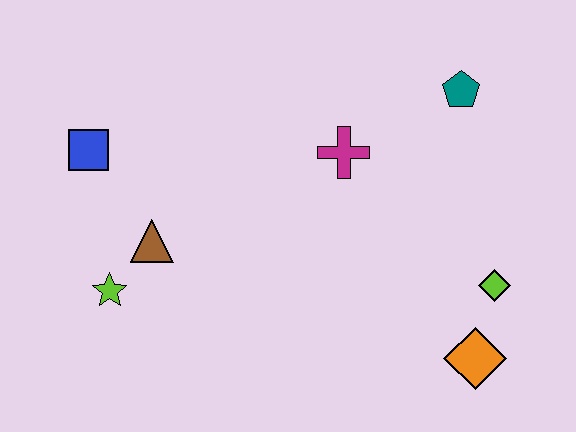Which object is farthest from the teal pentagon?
The lime star is farthest from the teal pentagon.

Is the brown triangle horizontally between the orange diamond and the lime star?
Yes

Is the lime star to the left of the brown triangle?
Yes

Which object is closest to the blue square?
The brown triangle is closest to the blue square.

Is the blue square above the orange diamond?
Yes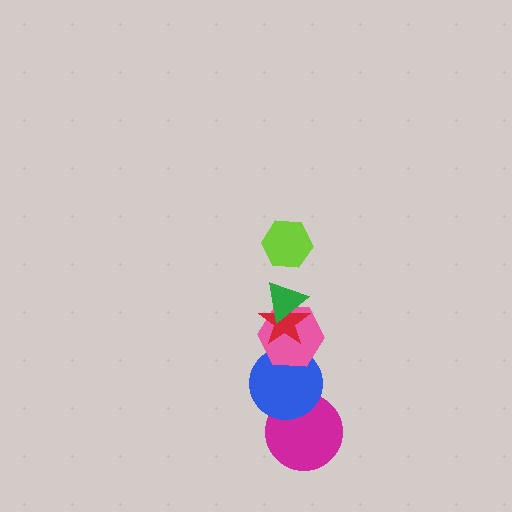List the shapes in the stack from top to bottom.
From top to bottom: the lime hexagon, the green triangle, the red star, the pink hexagon, the blue circle, the magenta circle.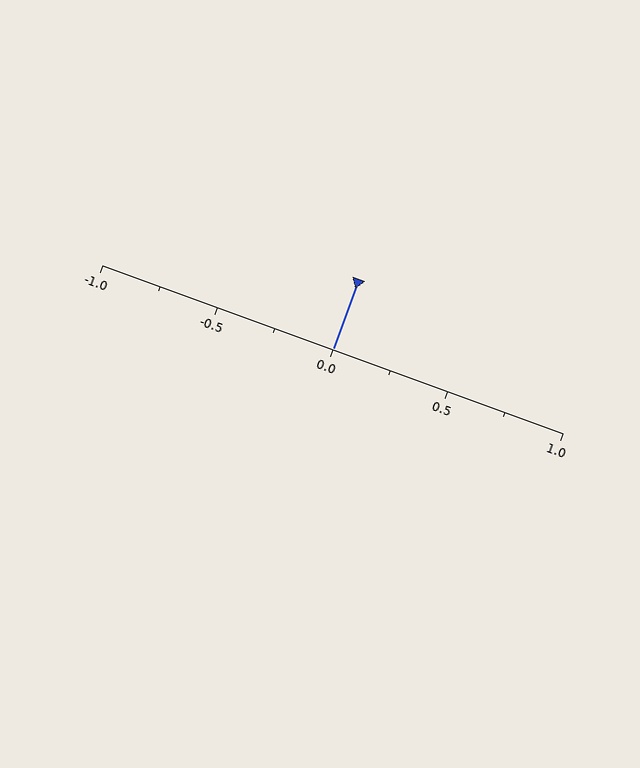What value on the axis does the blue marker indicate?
The marker indicates approximately 0.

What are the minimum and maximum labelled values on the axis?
The axis runs from -1.0 to 1.0.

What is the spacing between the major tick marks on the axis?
The major ticks are spaced 0.5 apart.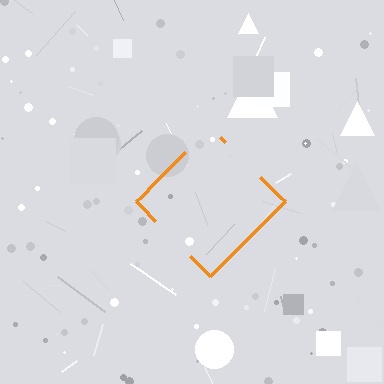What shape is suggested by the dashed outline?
The dashed outline suggests a diamond.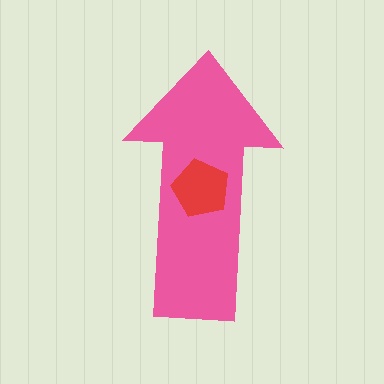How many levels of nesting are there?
2.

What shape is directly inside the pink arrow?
The red pentagon.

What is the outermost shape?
The pink arrow.